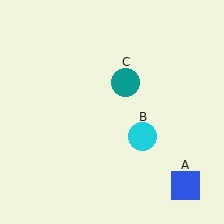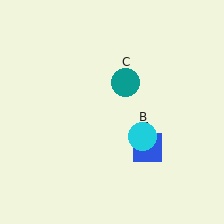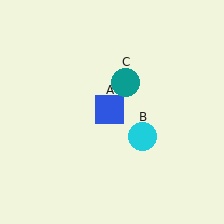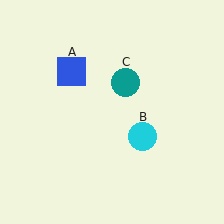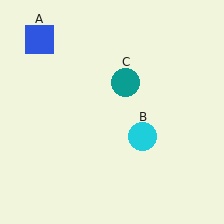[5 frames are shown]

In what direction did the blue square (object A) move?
The blue square (object A) moved up and to the left.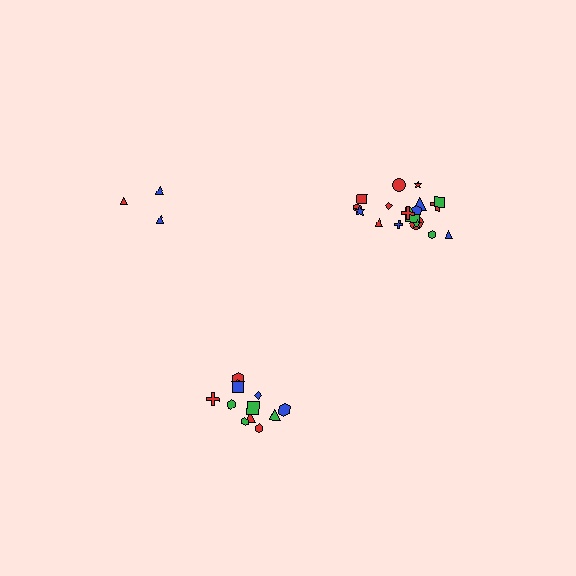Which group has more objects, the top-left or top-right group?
The top-right group.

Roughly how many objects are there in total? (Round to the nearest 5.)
Roughly 35 objects in total.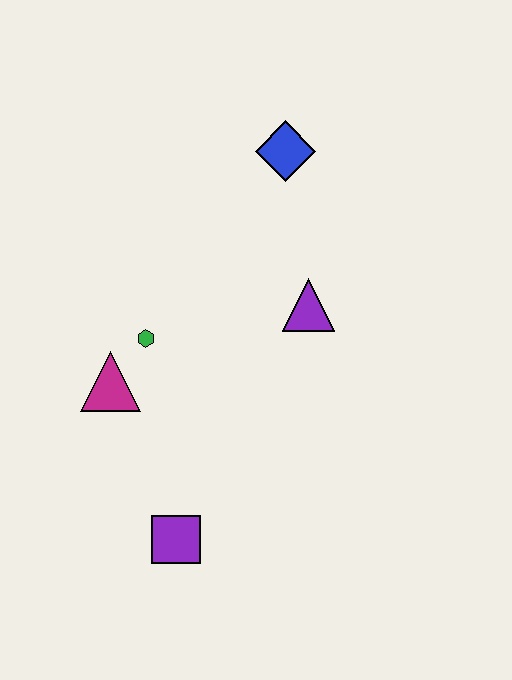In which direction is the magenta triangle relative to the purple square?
The magenta triangle is above the purple square.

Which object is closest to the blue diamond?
The purple triangle is closest to the blue diamond.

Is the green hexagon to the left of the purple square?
Yes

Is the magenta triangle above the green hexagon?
No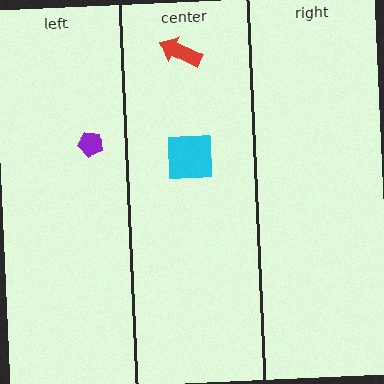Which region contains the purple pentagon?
The left region.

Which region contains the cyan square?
The center region.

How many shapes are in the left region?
1.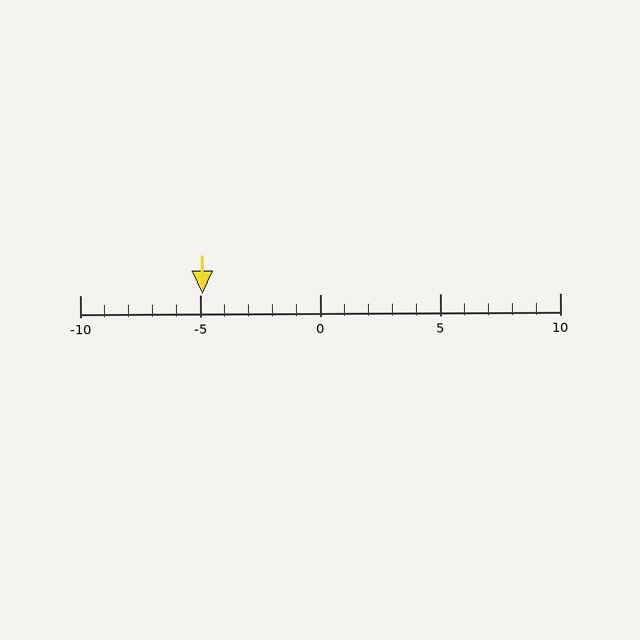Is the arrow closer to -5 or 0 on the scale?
The arrow is closer to -5.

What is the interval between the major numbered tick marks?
The major tick marks are spaced 5 units apart.